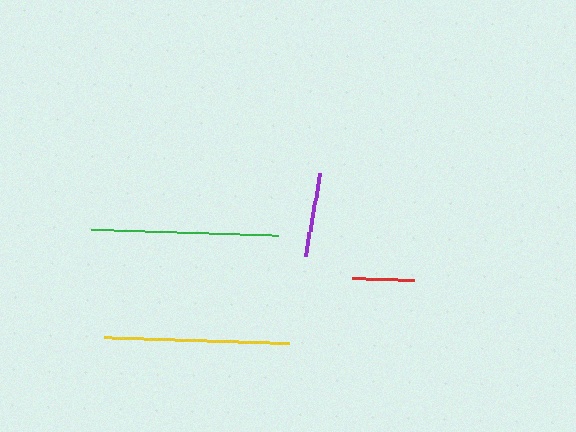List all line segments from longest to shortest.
From longest to shortest: green, yellow, purple, red.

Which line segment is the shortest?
The red line is the shortest at approximately 62 pixels.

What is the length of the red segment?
The red segment is approximately 62 pixels long.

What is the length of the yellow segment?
The yellow segment is approximately 185 pixels long.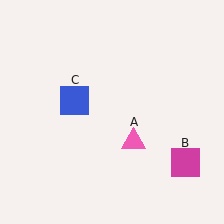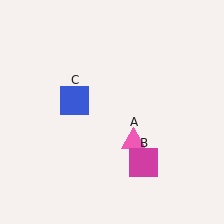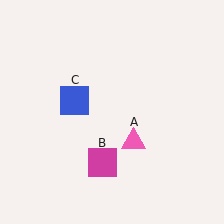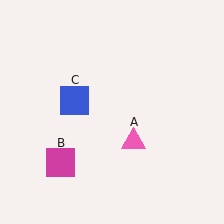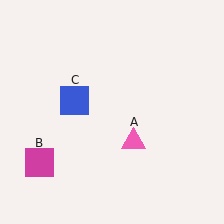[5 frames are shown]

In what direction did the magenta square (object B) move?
The magenta square (object B) moved left.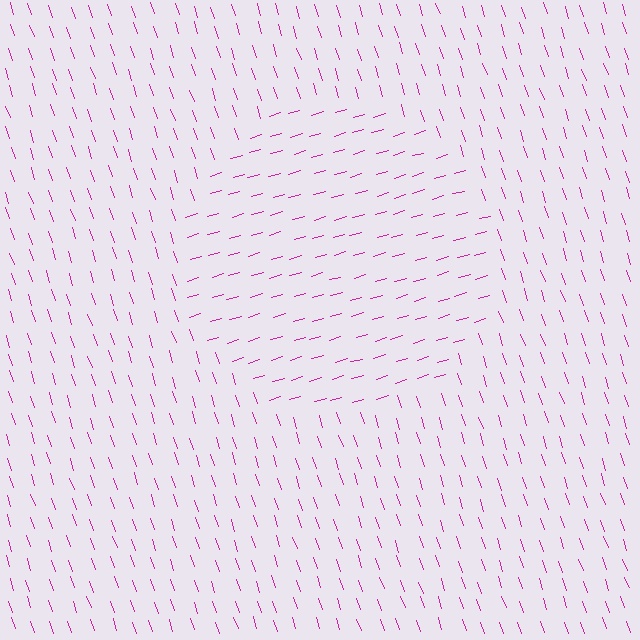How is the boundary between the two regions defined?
The boundary is defined purely by a change in line orientation (approximately 88 degrees difference). All lines are the same color and thickness.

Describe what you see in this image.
The image is filled with small magenta line segments. A circle region in the image has lines oriented differently from the surrounding lines, creating a visible texture boundary.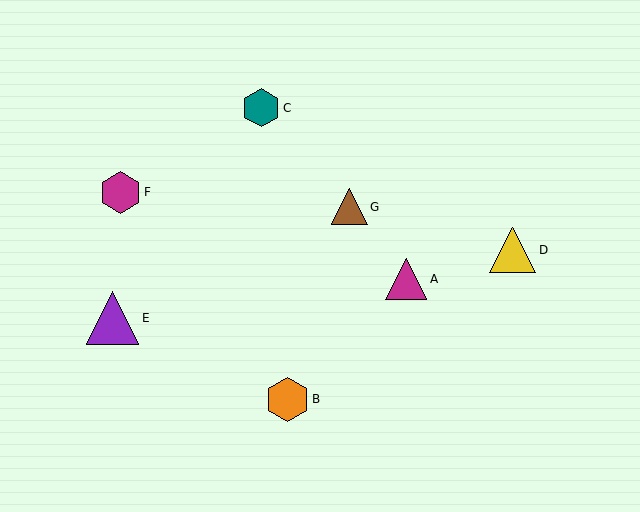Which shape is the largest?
The purple triangle (labeled E) is the largest.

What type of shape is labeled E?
Shape E is a purple triangle.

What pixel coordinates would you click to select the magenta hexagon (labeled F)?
Click at (120, 193) to select the magenta hexagon F.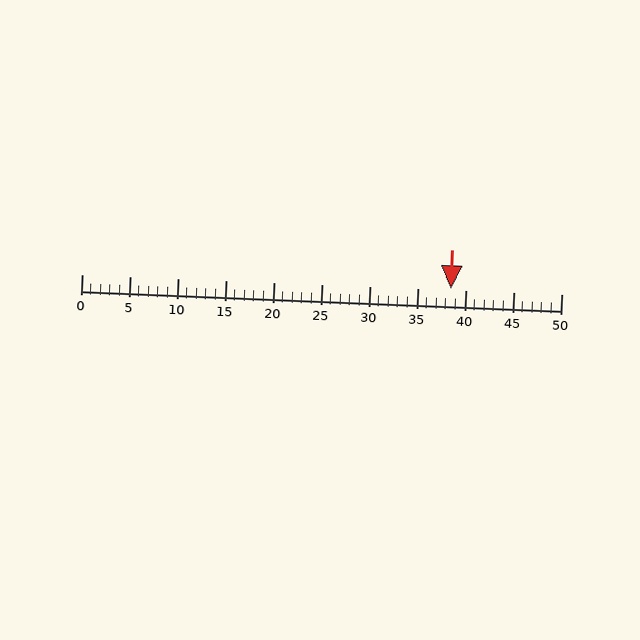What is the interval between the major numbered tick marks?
The major tick marks are spaced 5 units apart.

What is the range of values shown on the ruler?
The ruler shows values from 0 to 50.